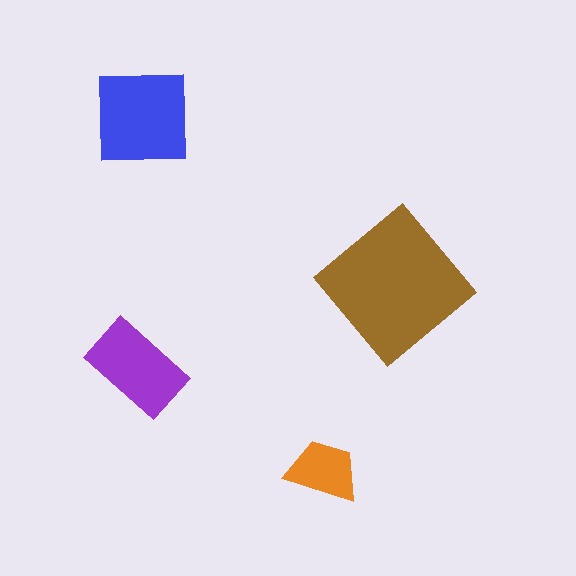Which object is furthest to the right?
The brown diamond is rightmost.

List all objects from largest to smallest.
The brown diamond, the blue square, the purple rectangle, the orange trapezoid.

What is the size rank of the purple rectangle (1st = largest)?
3rd.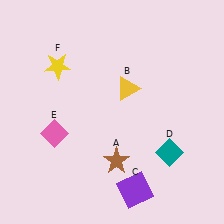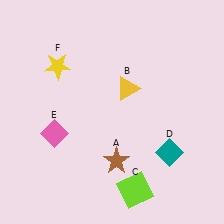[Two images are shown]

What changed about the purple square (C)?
In Image 1, C is purple. In Image 2, it changed to lime.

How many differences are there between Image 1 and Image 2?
There is 1 difference between the two images.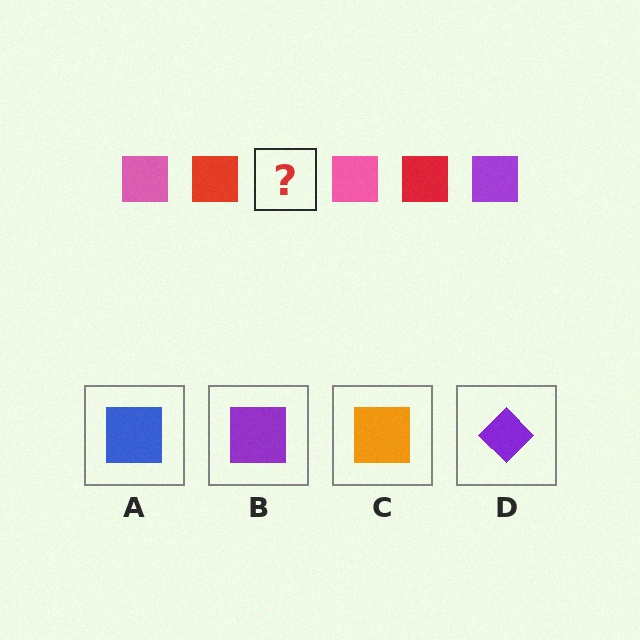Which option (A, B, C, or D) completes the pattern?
B.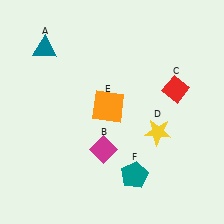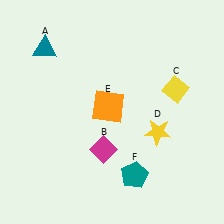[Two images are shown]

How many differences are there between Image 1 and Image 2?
There is 1 difference between the two images.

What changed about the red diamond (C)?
In Image 1, C is red. In Image 2, it changed to yellow.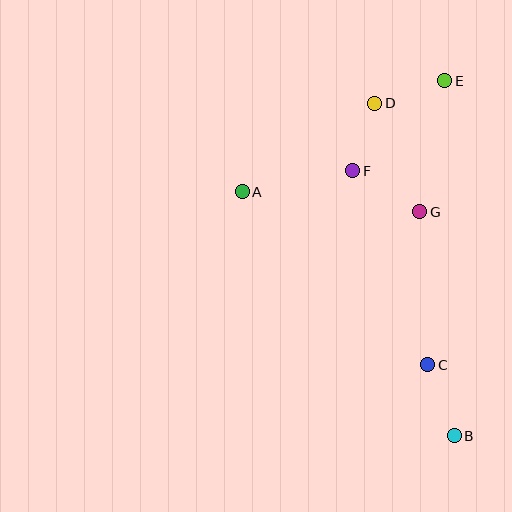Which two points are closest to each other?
Points D and F are closest to each other.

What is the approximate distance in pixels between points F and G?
The distance between F and G is approximately 78 pixels.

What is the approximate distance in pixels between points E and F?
The distance between E and F is approximately 129 pixels.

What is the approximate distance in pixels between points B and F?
The distance between B and F is approximately 284 pixels.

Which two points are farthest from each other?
Points B and E are farthest from each other.